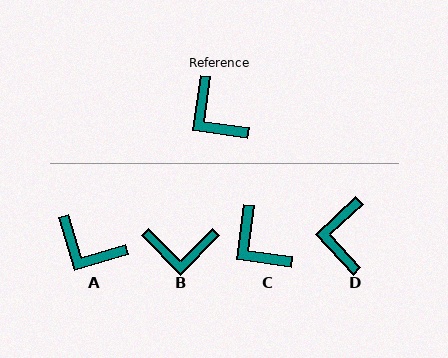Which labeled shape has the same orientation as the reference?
C.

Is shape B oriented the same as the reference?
No, it is off by about 53 degrees.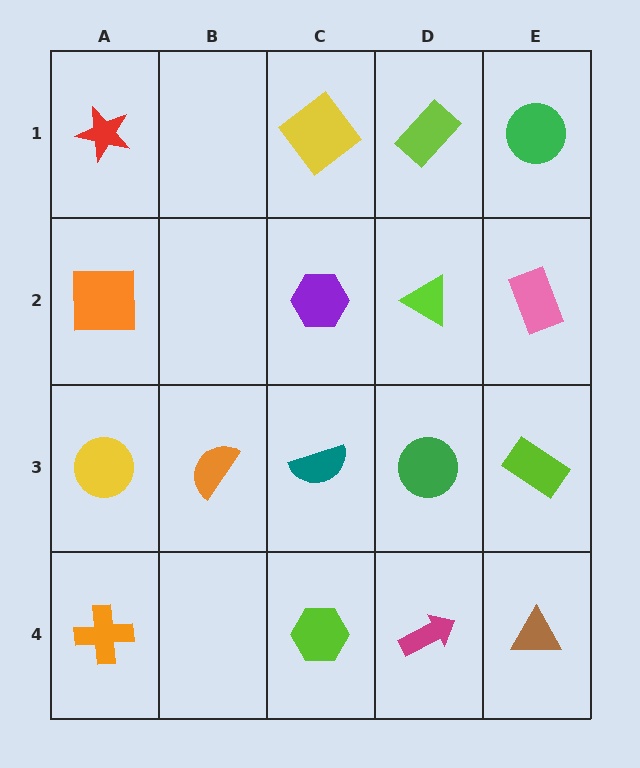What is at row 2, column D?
A lime triangle.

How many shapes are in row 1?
4 shapes.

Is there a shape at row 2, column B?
No, that cell is empty.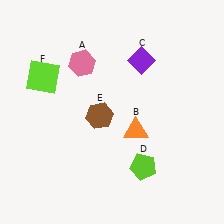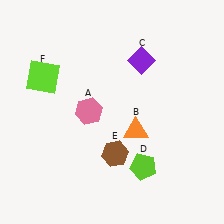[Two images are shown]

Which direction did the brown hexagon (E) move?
The brown hexagon (E) moved down.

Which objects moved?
The objects that moved are: the pink hexagon (A), the brown hexagon (E).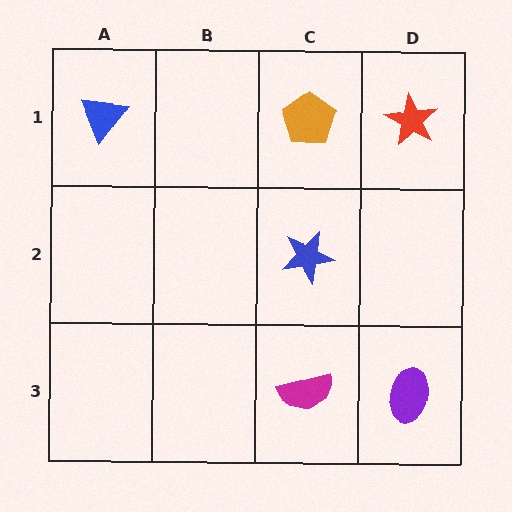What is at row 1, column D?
A red star.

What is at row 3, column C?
A magenta semicircle.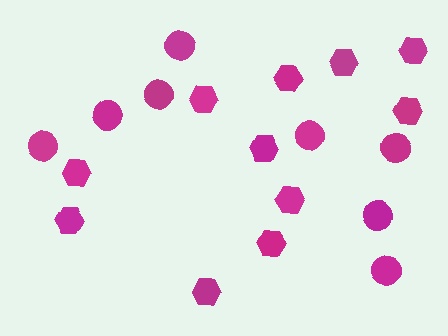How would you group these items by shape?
There are 2 groups: one group of circles (8) and one group of hexagons (11).